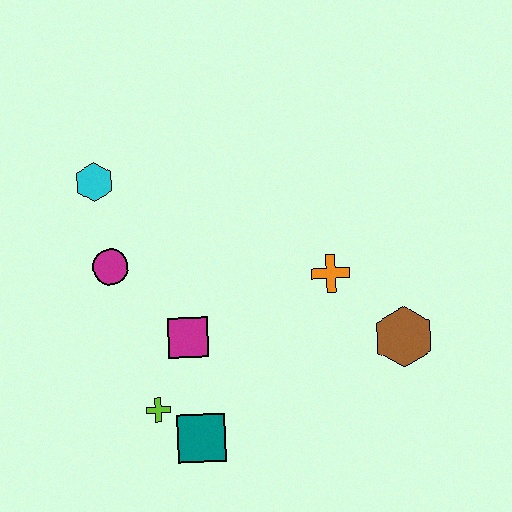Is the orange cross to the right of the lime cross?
Yes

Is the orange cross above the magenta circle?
No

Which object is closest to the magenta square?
The lime cross is closest to the magenta square.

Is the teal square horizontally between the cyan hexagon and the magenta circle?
No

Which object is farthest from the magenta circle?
The brown hexagon is farthest from the magenta circle.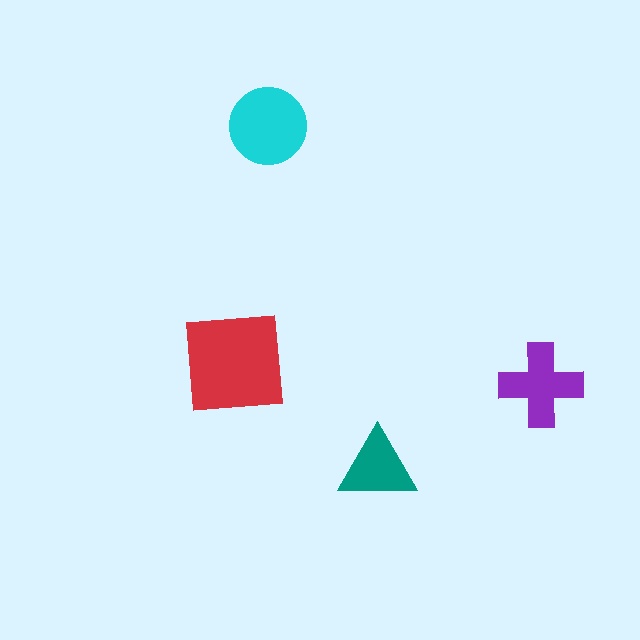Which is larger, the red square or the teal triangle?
The red square.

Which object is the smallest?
The teal triangle.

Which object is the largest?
The red square.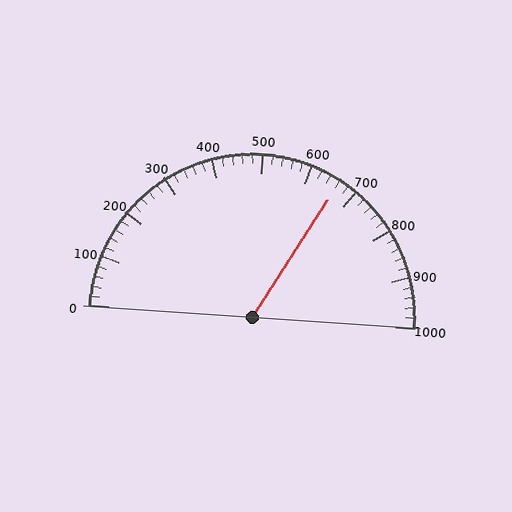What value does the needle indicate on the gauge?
The needle indicates approximately 660.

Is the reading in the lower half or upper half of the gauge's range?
The reading is in the upper half of the range (0 to 1000).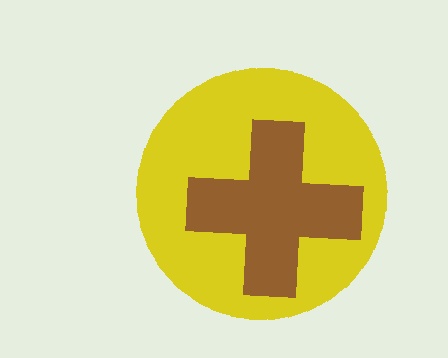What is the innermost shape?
The brown cross.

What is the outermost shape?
The yellow circle.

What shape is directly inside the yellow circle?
The brown cross.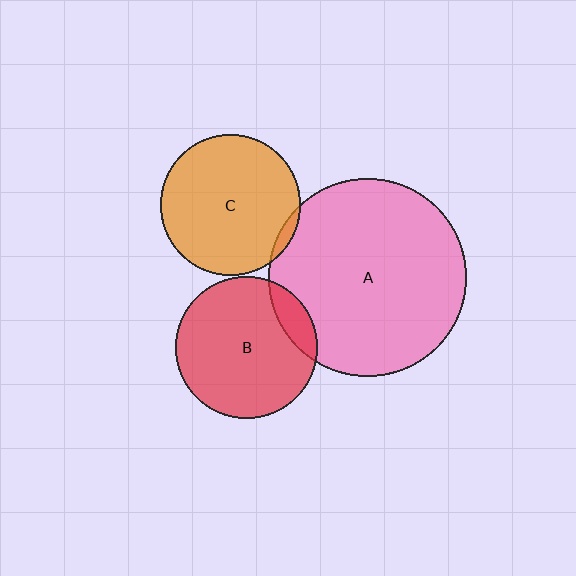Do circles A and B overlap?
Yes.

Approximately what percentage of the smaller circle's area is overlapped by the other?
Approximately 10%.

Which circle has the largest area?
Circle A (pink).